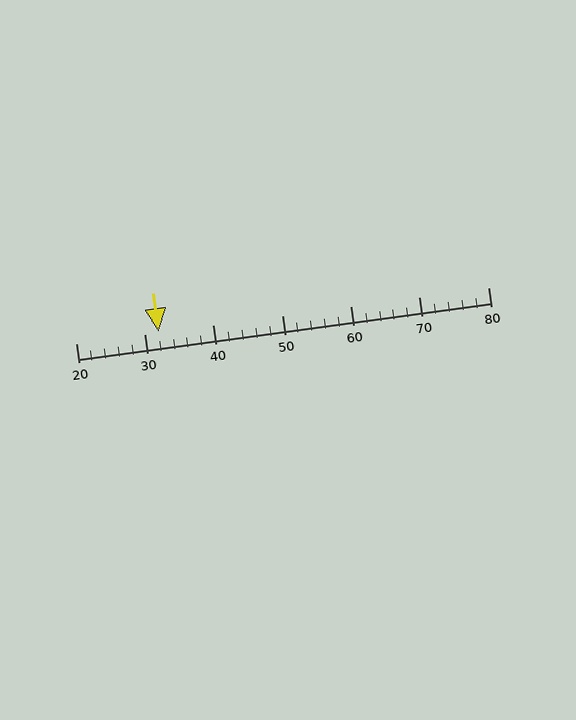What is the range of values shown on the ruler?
The ruler shows values from 20 to 80.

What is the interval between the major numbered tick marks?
The major tick marks are spaced 10 units apart.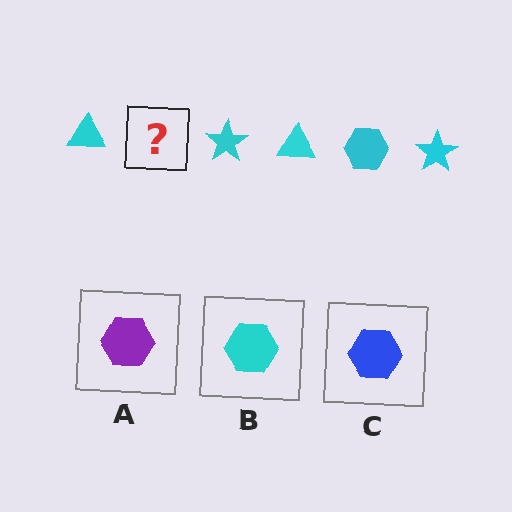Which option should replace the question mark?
Option B.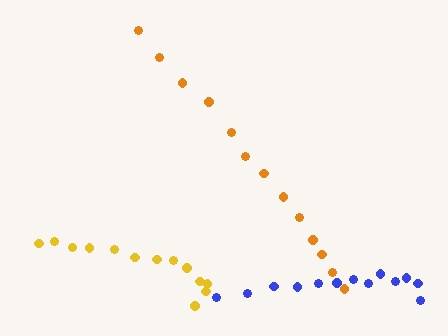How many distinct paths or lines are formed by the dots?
There are 3 distinct paths.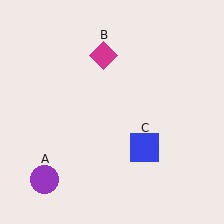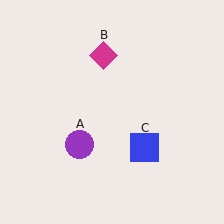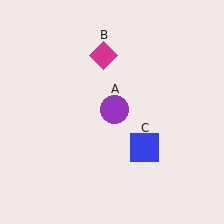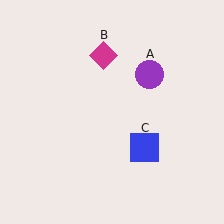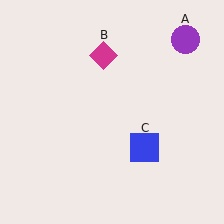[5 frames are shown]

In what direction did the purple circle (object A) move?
The purple circle (object A) moved up and to the right.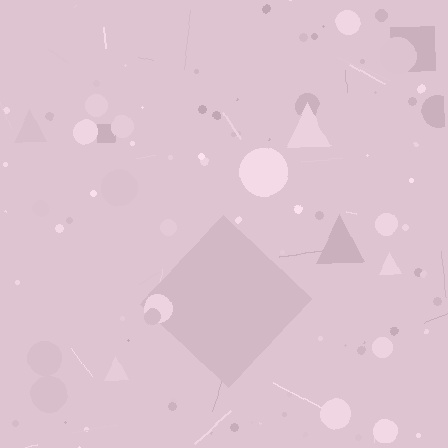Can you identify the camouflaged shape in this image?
The camouflaged shape is a diamond.